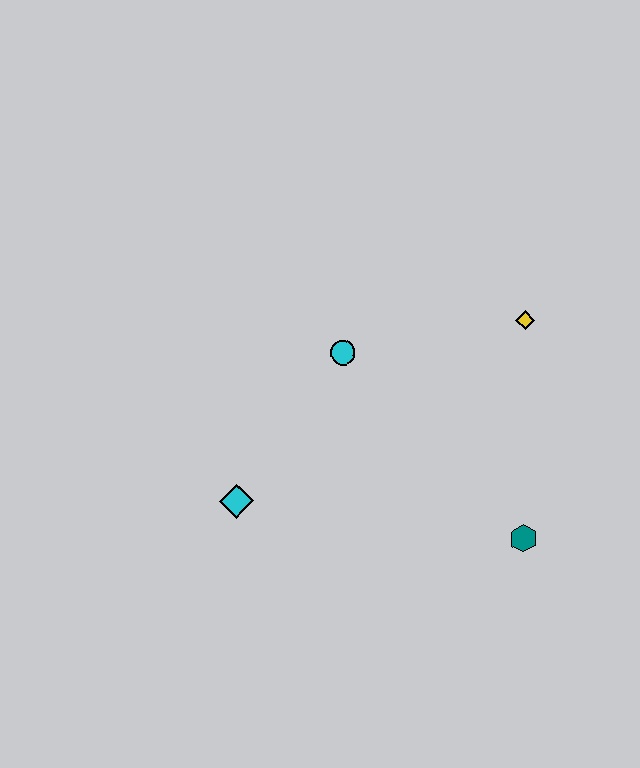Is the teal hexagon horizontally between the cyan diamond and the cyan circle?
No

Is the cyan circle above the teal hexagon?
Yes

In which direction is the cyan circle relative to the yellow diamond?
The cyan circle is to the left of the yellow diamond.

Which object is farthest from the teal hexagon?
The cyan diamond is farthest from the teal hexagon.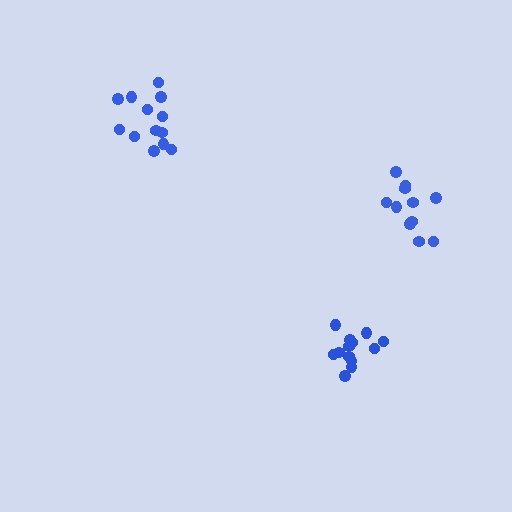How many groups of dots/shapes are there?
There are 3 groups.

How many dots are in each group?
Group 1: 13 dots, Group 2: 11 dots, Group 3: 13 dots (37 total).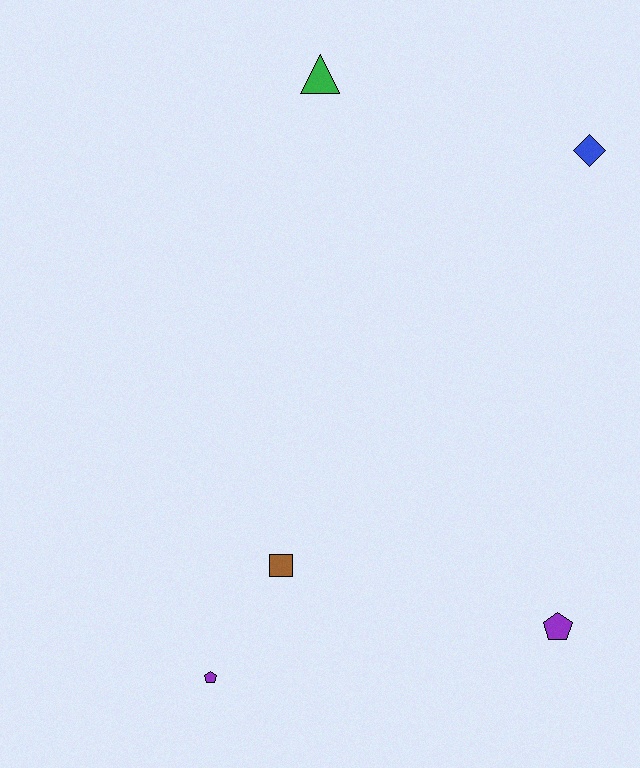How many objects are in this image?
There are 5 objects.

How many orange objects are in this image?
There are no orange objects.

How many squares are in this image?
There is 1 square.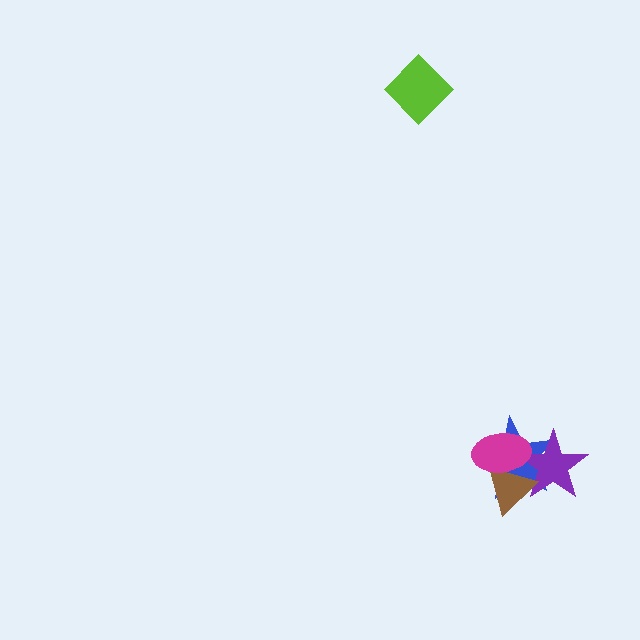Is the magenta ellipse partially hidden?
No, no other shape covers it.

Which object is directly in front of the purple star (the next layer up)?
The brown triangle is directly in front of the purple star.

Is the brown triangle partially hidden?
Yes, it is partially covered by another shape.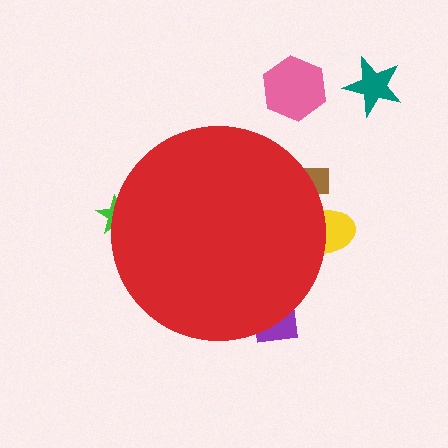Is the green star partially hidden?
Yes, the green star is partially hidden behind the red circle.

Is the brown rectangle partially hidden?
Yes, the brown rectangle is partially hidden behind the red circle.